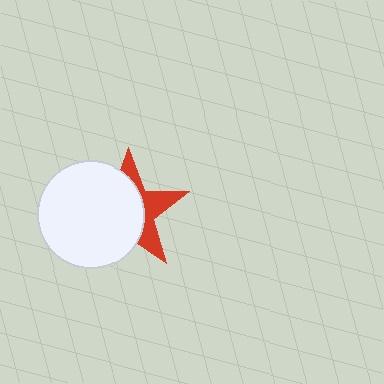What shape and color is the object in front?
The object in front is a white circle.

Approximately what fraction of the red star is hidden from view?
Roughly 63% of the red star is hidden behind the white circle.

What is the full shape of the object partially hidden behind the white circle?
The partially hidden object is a red star.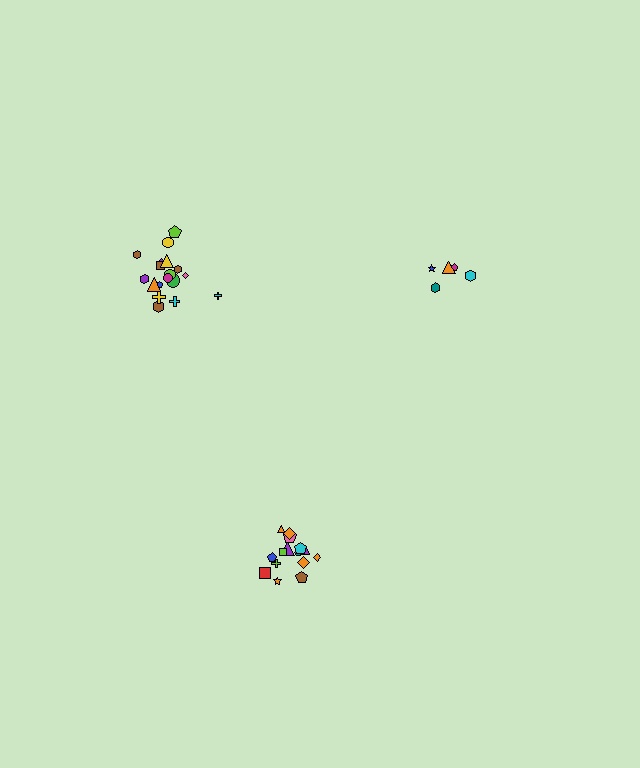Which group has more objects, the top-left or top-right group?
The top-left group.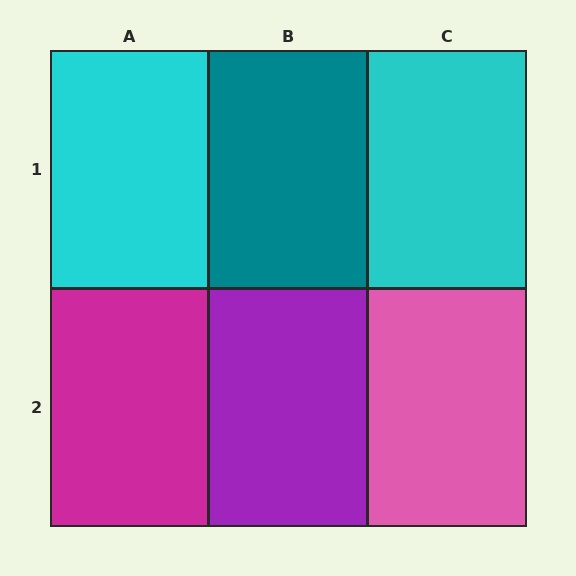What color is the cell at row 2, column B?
Purple.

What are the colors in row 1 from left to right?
Cyan, teal, cyan.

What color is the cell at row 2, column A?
Magenta.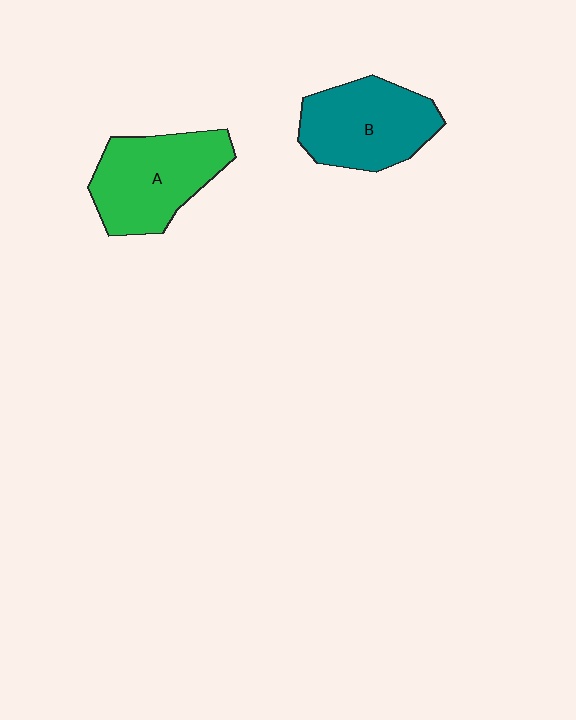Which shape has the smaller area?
Shape B (teal).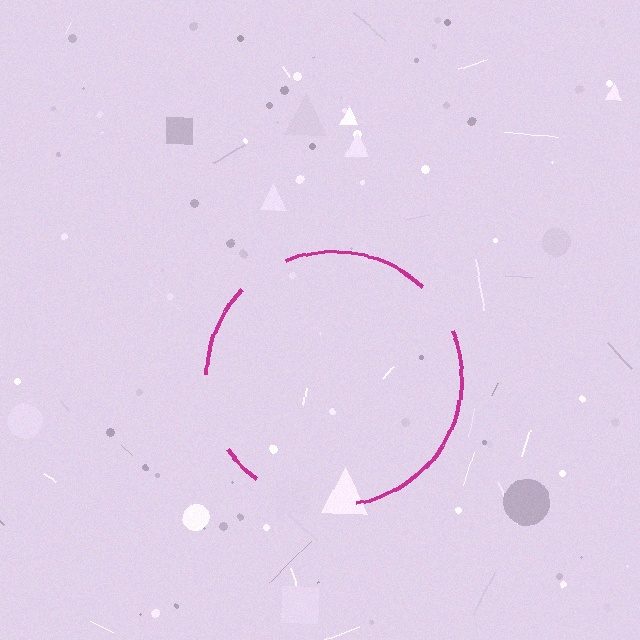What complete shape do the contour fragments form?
The contour fragments form a circle.